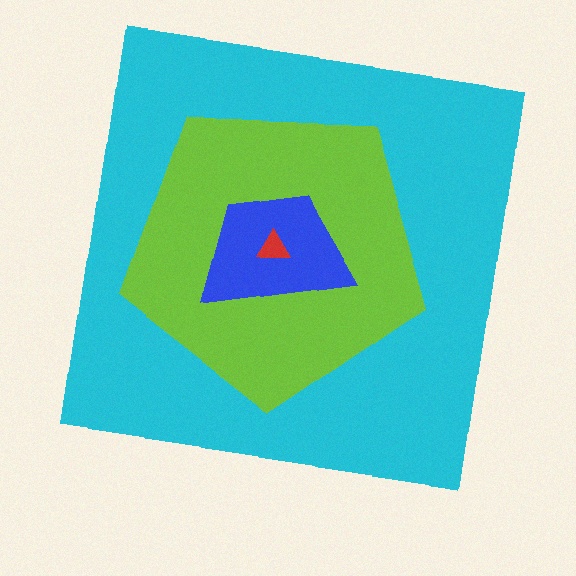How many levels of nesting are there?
4.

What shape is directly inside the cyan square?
The lime pentagon.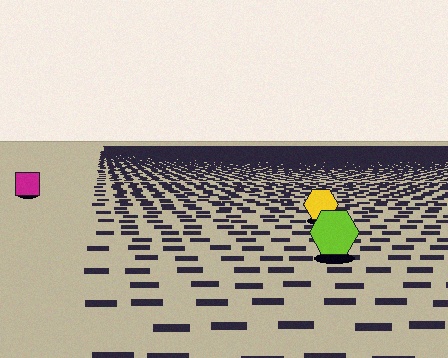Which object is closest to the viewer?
The lime hexagon is closest. The texture marks near it are larger and more spread out.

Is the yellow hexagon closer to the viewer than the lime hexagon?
No. The lime hexagon is closer — you can tell from the texture gradient: the ground texture is coarser near it.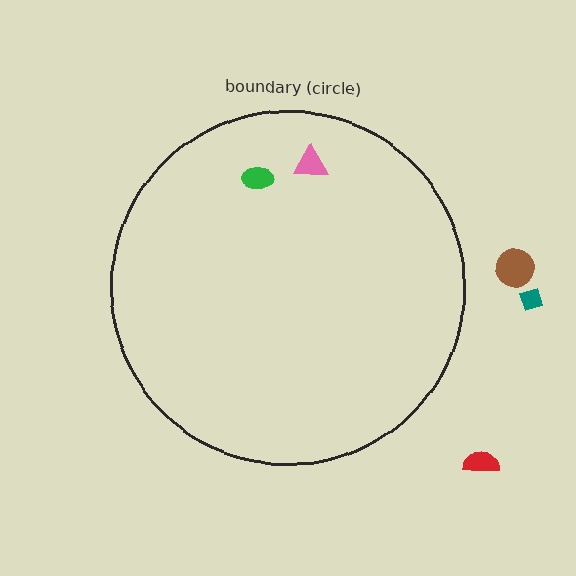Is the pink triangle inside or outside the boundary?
Inside.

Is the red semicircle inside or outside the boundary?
Outside.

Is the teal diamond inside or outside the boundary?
Outside.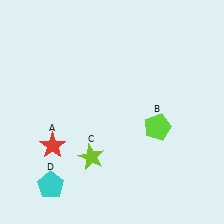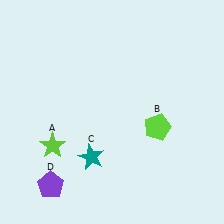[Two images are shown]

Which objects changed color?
A changed from red to lime. C changed from lime to teal. D changed from cyan to purple.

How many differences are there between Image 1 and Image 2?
There are 3 differences between the two images.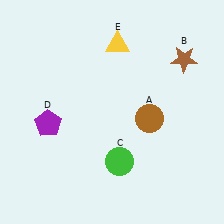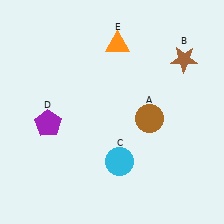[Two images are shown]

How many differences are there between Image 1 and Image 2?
There are 2 differences between the two images.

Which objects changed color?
C changed from green to cyan. E changed from yellow to orange.